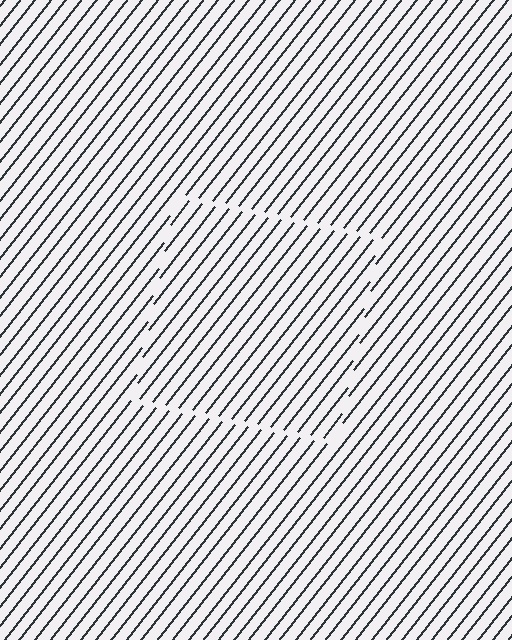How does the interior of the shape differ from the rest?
The interior of the shape contains the same grating, shifted by half a period — the contour is defined by the phase discontinuity where line-ends from the inner and outer gratings abut.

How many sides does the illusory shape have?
4 sides — the line-ends trace a square.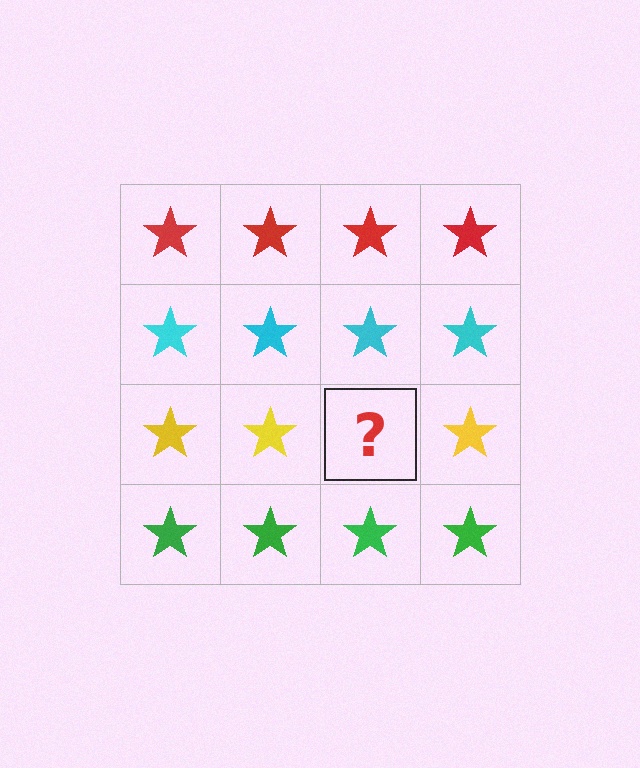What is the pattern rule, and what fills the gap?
The rule is that each row has a consistent color. The gap should be filled with a yellow star.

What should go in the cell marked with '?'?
The missing cell should contain a yellow star.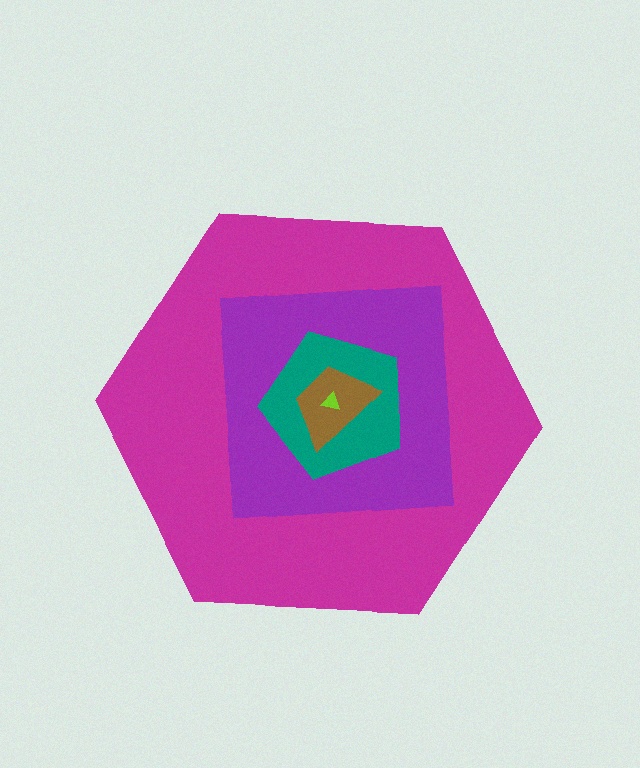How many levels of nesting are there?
5.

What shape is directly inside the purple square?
The teal pentagon.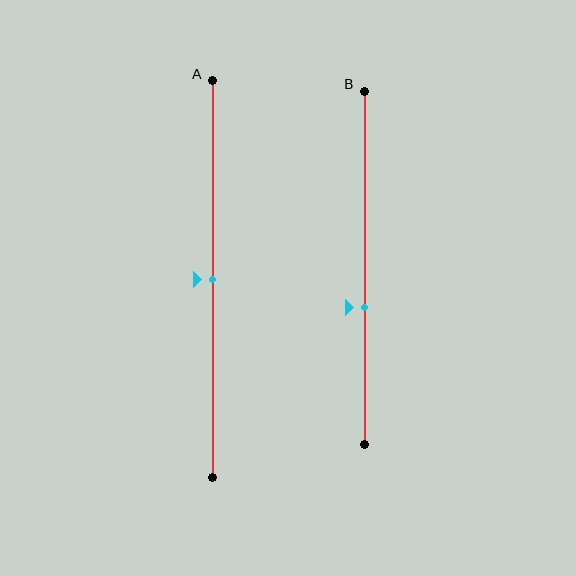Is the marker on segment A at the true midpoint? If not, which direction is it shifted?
Yes, the marker on segment A is at the true midpoint.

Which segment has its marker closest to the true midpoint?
Segment A has its marker closest to the true midpoint.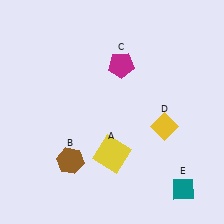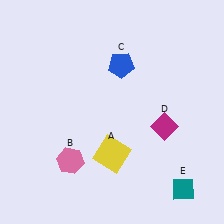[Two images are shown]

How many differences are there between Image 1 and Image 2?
There are 3 differences between the two images.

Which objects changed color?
B changed from brown to pink. C changed from magenta to blue. D changed from yellow to magenta.